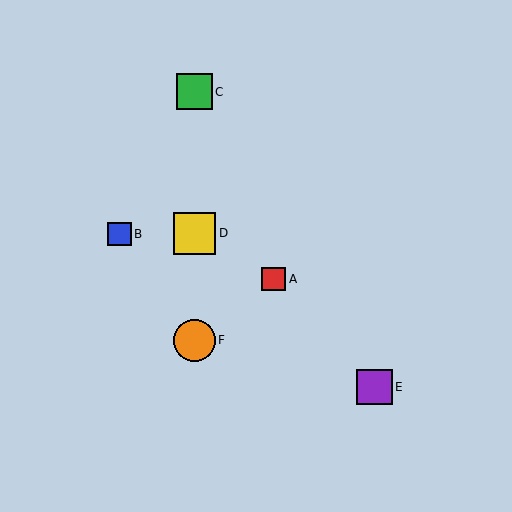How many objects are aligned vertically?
3 objects (C, D, F) are aligned vertically.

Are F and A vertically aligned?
No, F is at x≈194 and A is at x≈274.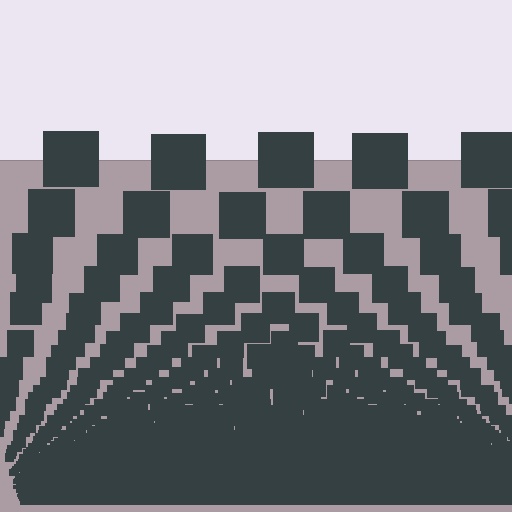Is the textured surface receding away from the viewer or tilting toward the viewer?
The surface appears to tilt toward the viewer. Texture elements get larger and sparser toward the top.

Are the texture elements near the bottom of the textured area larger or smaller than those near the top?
Smaller. The gradient is inverted — elements near the bottom are smaller and denser.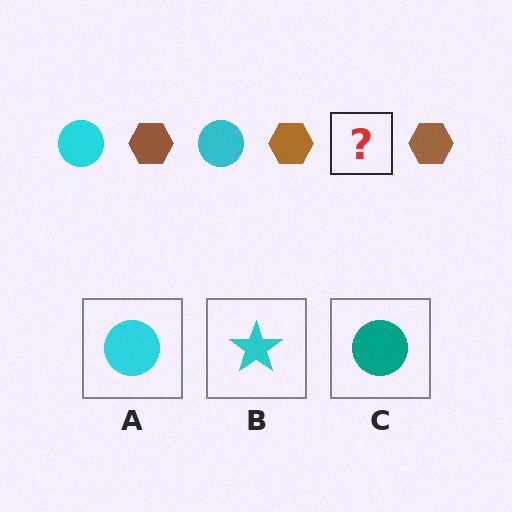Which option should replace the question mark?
Option A.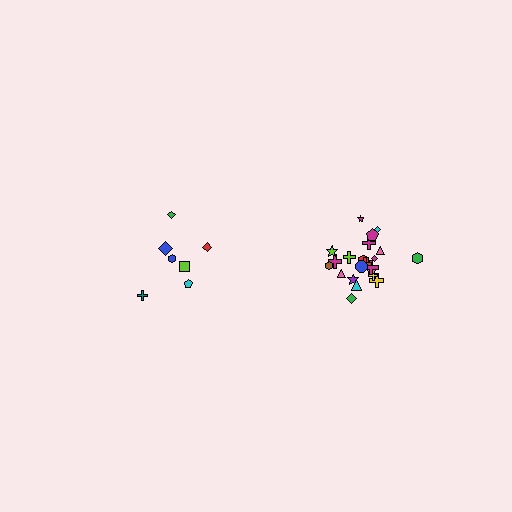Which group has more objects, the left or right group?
The right group.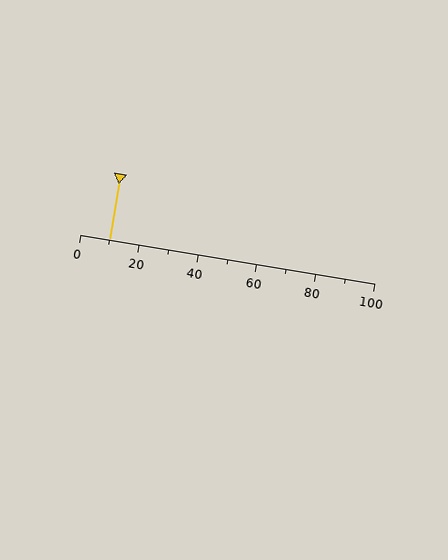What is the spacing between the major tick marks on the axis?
The major ticks are spaced 20 apart.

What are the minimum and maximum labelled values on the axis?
The axis runs from 0 to 100.